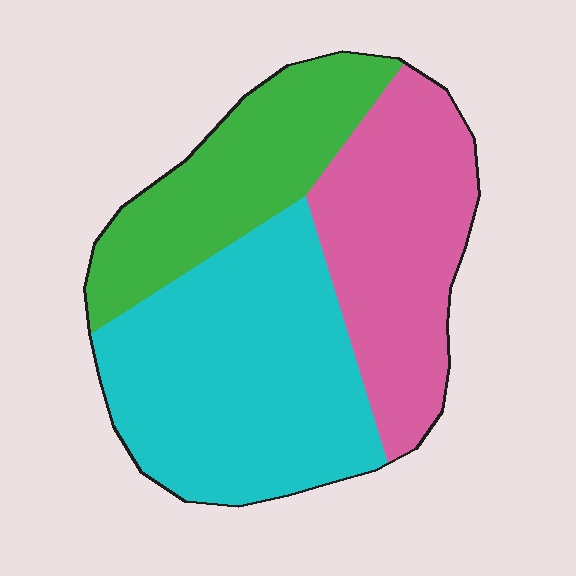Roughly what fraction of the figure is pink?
Pink takes up about one third (1/3) of the figure.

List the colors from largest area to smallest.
From largest to smallest: cyan, pink, green.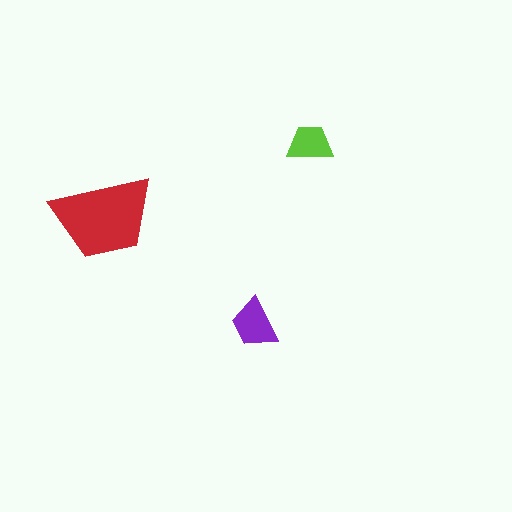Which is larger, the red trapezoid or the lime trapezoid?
The red one.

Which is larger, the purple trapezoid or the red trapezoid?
The red one.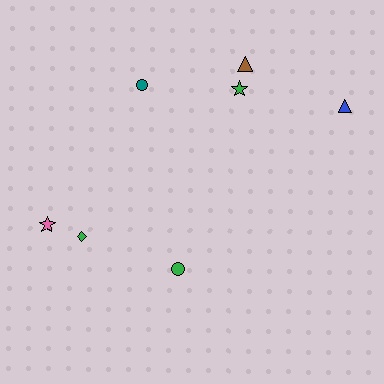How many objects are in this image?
There are 7 objects.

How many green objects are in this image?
There are 3 green objects.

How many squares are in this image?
There are no squares.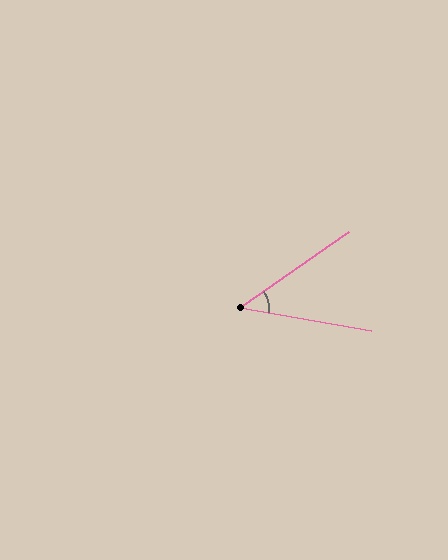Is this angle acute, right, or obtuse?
It is acute.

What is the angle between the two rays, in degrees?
Approximately 45 degrees.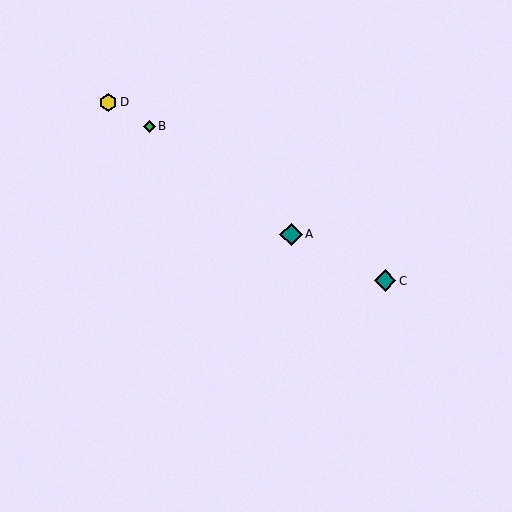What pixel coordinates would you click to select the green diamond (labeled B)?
Click at (149, 126) to select the green diamond B.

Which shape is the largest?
The teal diamond (labeled A) is the largest.